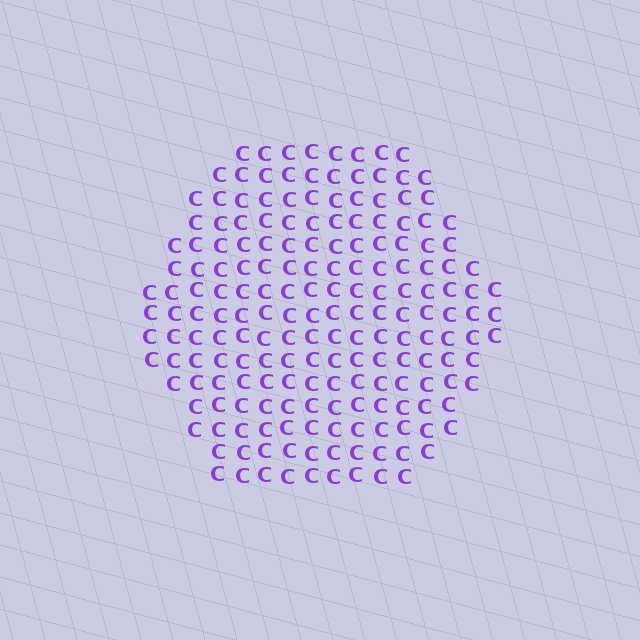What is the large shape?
The large shape is a hexagon.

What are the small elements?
The small elements are letter C's.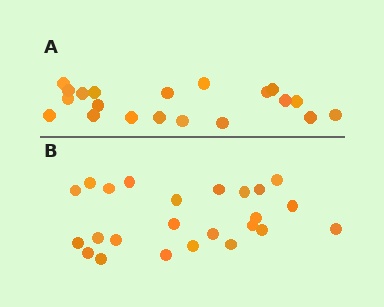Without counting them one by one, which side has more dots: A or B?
Region B (the bottom region) has more dots.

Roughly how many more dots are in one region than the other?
Region B has about 4 more dots than region A.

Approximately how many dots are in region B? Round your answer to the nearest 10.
About 20 dots. (The exact count is 24, which rounds to 20.)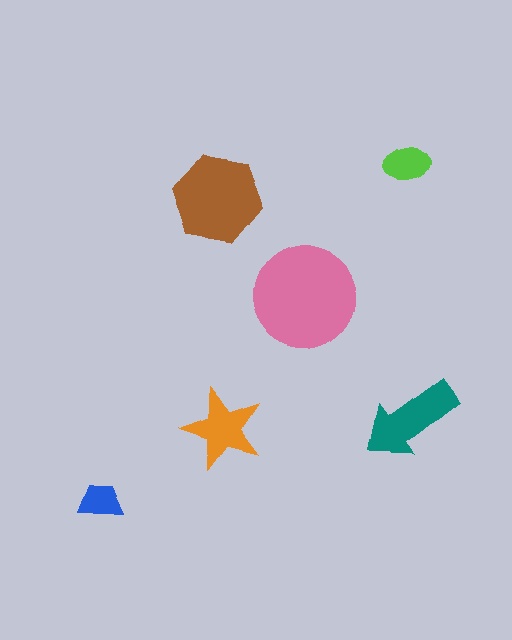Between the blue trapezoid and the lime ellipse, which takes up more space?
The lime ellipse.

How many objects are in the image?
There are 6 objects in the image.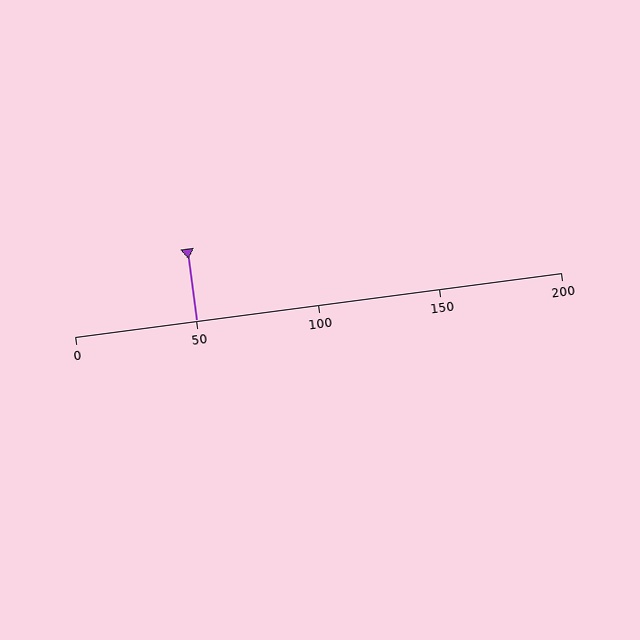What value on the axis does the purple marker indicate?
The marker indicates approximately 50.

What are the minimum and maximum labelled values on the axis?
The axis runs from 0 to 200.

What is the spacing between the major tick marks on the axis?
The major ticks are spaced 50 apart.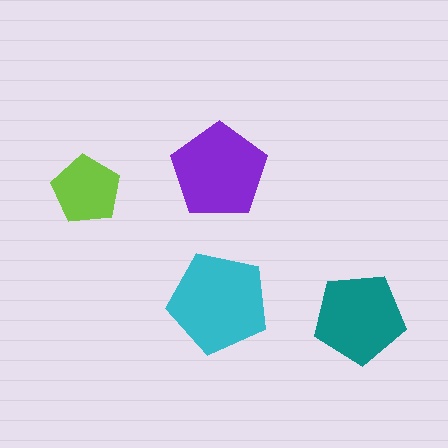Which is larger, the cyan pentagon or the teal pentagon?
The cyan one.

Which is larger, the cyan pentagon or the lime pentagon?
The cyan one.